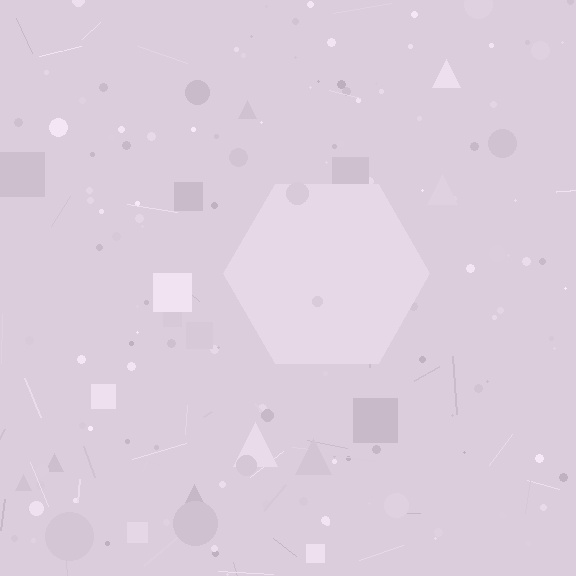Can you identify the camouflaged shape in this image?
The camouflaged shape is a hexagon.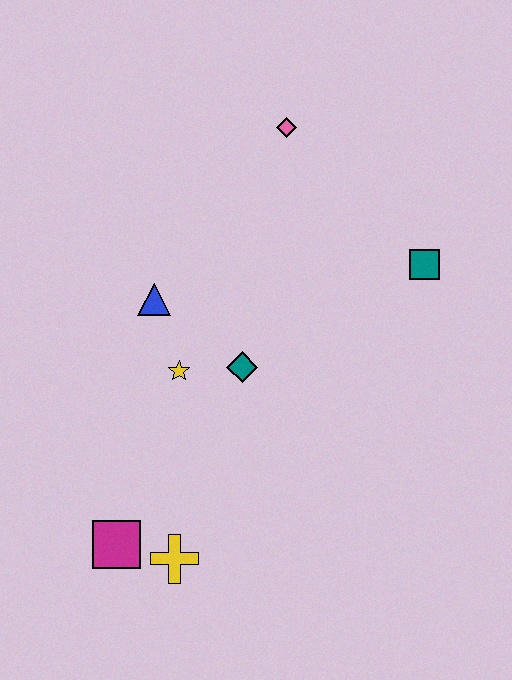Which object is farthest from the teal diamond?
The pink diamond is farthest from the teal diamond.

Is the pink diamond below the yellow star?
No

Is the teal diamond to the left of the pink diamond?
Yes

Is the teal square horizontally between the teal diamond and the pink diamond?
No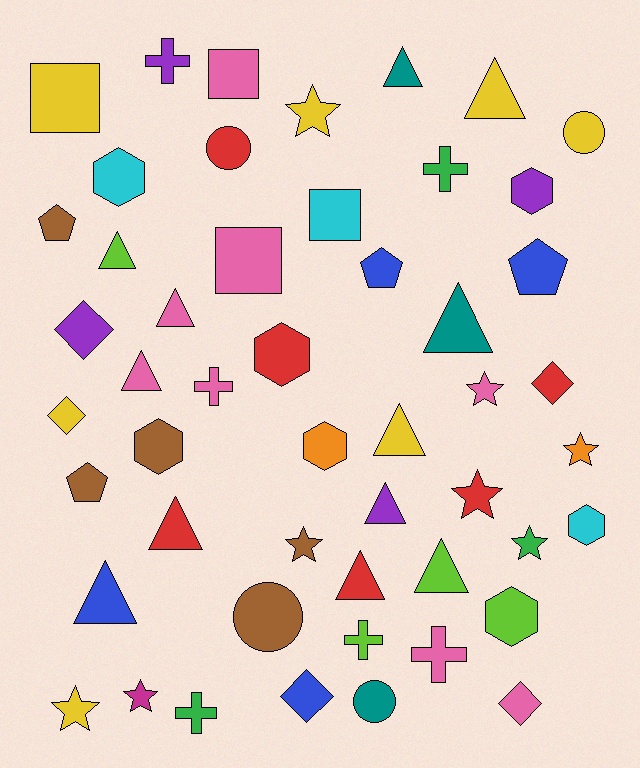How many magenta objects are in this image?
There is 1 magenta object.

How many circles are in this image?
There are 4 circles.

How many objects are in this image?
There are 50 objects.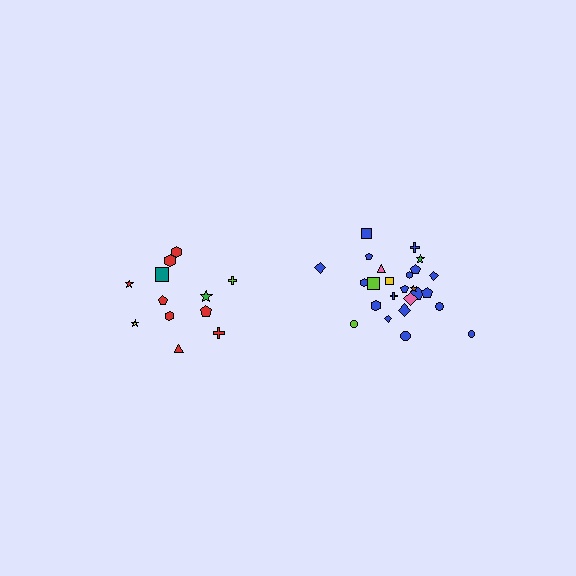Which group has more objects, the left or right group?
The right group.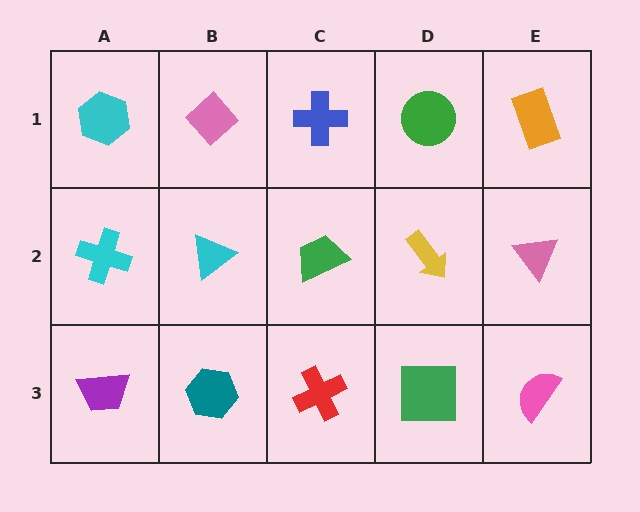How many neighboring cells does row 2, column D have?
4.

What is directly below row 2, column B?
A teal hexagon.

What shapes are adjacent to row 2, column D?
A green circle (row 1, column D), a green square (row 3, column D), a green trapezoid (row 2, column C), a pink triangle (row 2, column E).